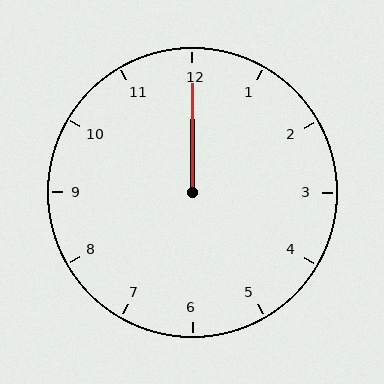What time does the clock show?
12:00.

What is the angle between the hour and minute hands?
Approximately 0 degrees.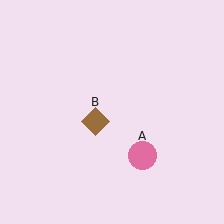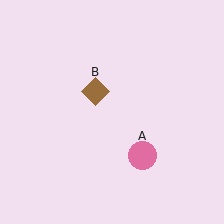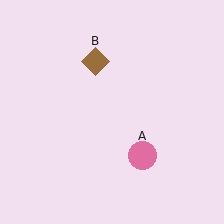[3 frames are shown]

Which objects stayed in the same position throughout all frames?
Pink circle (object A) remained stationary.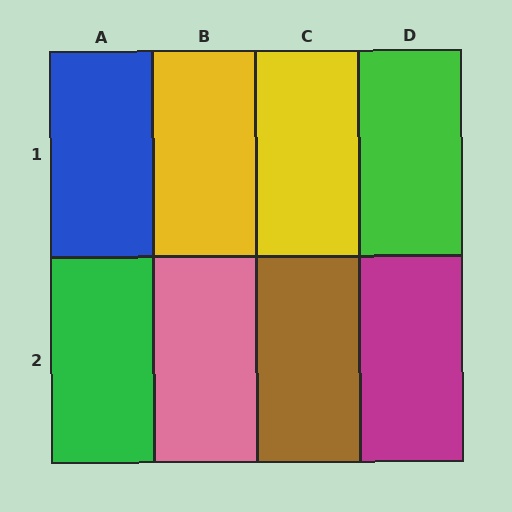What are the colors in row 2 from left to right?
Green, pink, brown, magenta.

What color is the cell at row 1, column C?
Yellow.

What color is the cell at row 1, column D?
Green.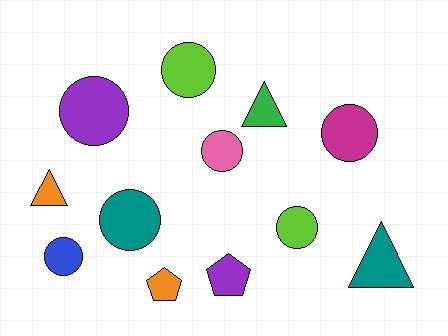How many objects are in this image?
There are 12 objects.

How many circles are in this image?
There are 7 circles.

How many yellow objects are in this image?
There are no yellow objects.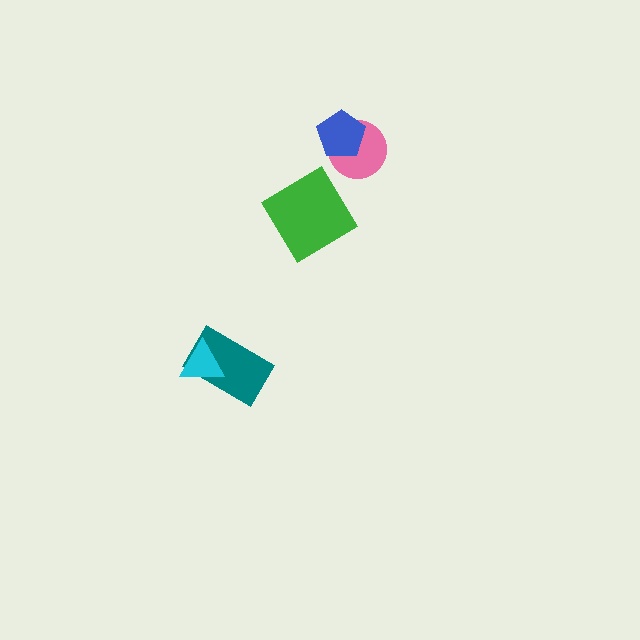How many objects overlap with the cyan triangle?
1 object overlaps with the cyan triangle.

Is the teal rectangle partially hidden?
Yes, it is partially covered by another shape.